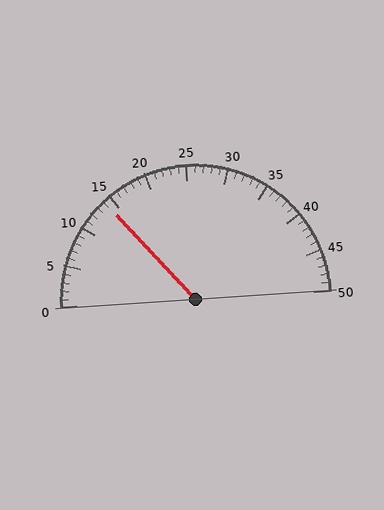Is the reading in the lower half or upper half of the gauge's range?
The reading is in the lower half of the range (0 to 50).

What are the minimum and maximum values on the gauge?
The gauge ranges from 0 to 50.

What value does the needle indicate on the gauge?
The needle indicates approximately 14.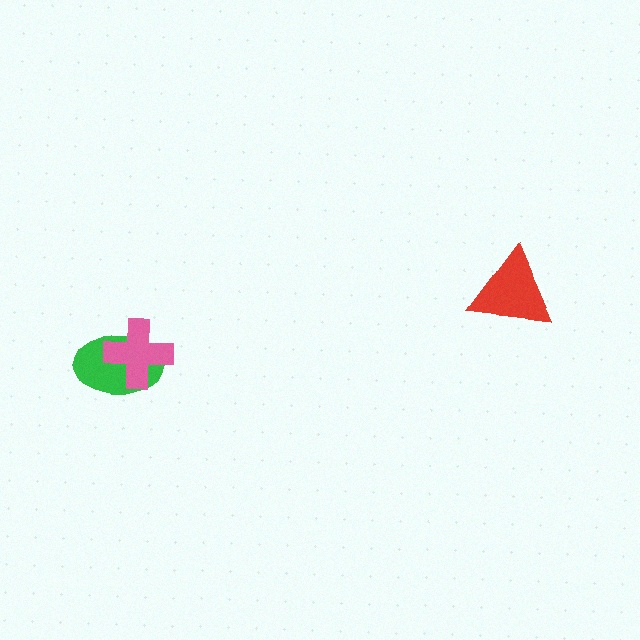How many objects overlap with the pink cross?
1 object overlaps with the pink cross.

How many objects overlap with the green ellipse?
1 object overlaps with the green ellipse.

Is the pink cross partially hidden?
No, no other shape covers it.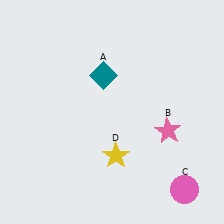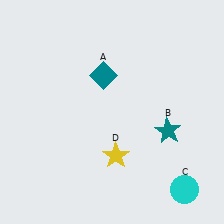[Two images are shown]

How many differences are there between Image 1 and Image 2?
There are 2 differences between the two images.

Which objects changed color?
B changed from pink to teal. C changed from pink to cyan.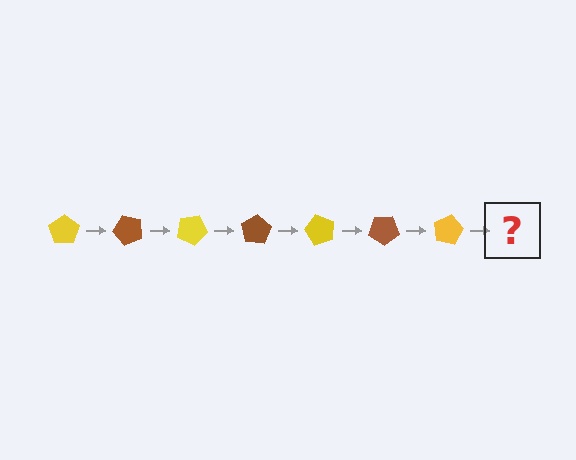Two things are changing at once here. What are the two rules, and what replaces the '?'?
The two rules are that it rotates 50 degrees each step and the color cycles through yellow and brown. The '?' should be a brown pentagon, rotated 350 degrees from the start.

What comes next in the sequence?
The next element should be a brown pentagon, rotated 350 degrees from the start.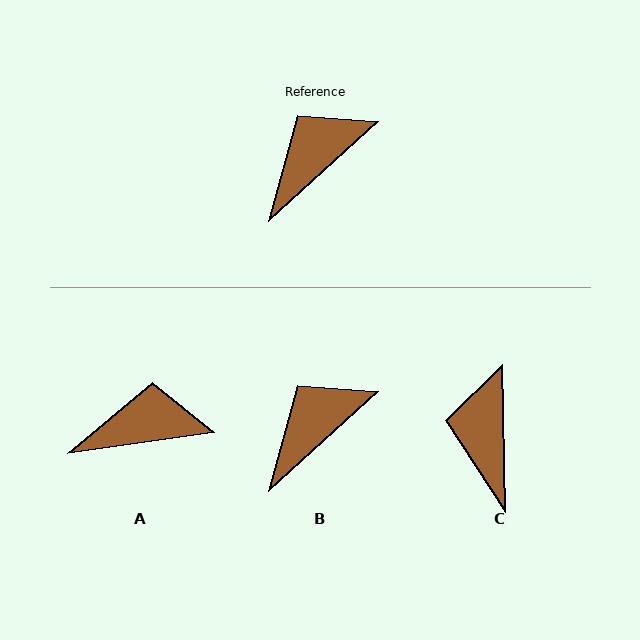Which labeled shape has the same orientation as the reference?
B.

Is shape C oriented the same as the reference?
No, it is off by about 49 degrees.